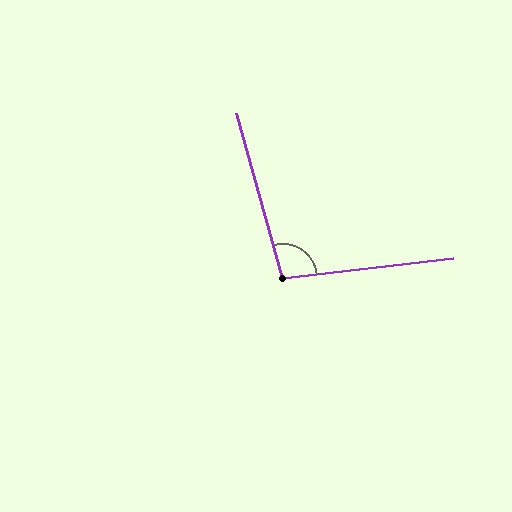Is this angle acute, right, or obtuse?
It is obtuse.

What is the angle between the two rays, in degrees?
Approximately 99 degrees.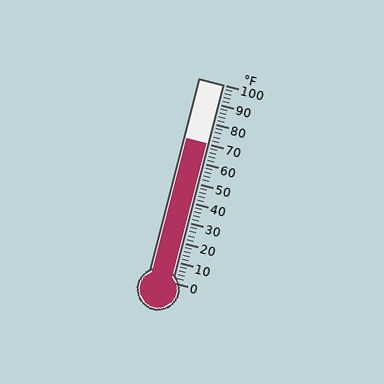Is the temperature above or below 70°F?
The temperature is at 70°F.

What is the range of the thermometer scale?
The thermometer scale ranges from 0°F to 100°F.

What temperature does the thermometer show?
The thermometer shows approximately 70°F.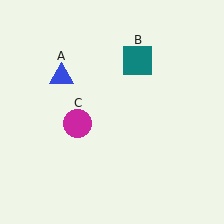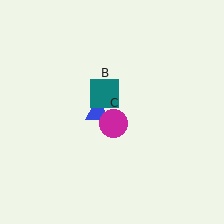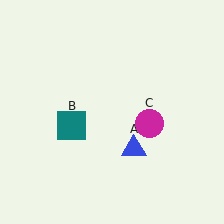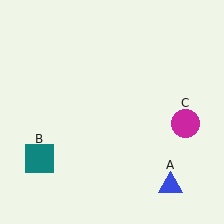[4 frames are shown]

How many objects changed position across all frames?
3 objects changed position: blue triangle (object A), teal square (object B), magenta circle (object C).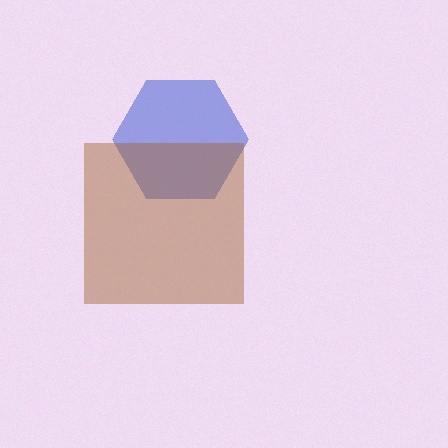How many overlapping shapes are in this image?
There are 2 overlapping shapes in the image.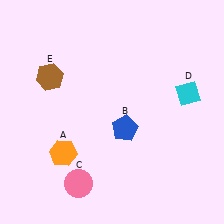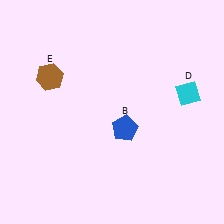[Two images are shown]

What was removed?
The orange hexagon (A), the pink circle (C) were removed in Image 2.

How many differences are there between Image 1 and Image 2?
There are 2 differences between the two images.